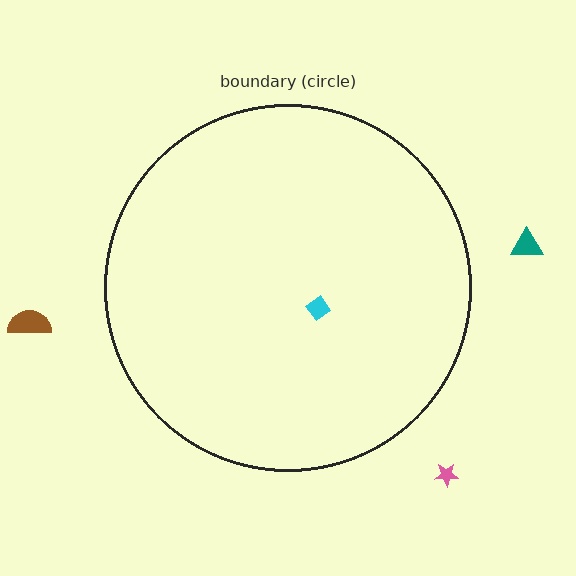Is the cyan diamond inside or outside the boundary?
Inside.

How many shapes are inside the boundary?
1 inside, 3 outside.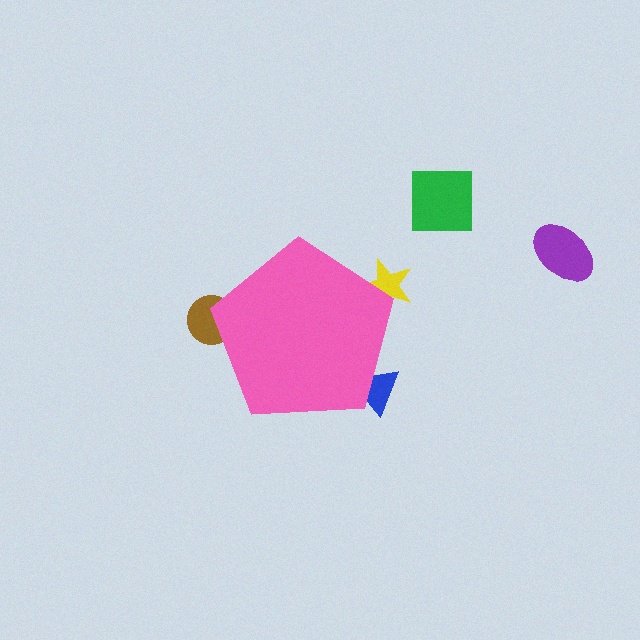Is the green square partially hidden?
No, the green square is fully visible.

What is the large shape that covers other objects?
A pink pentagon.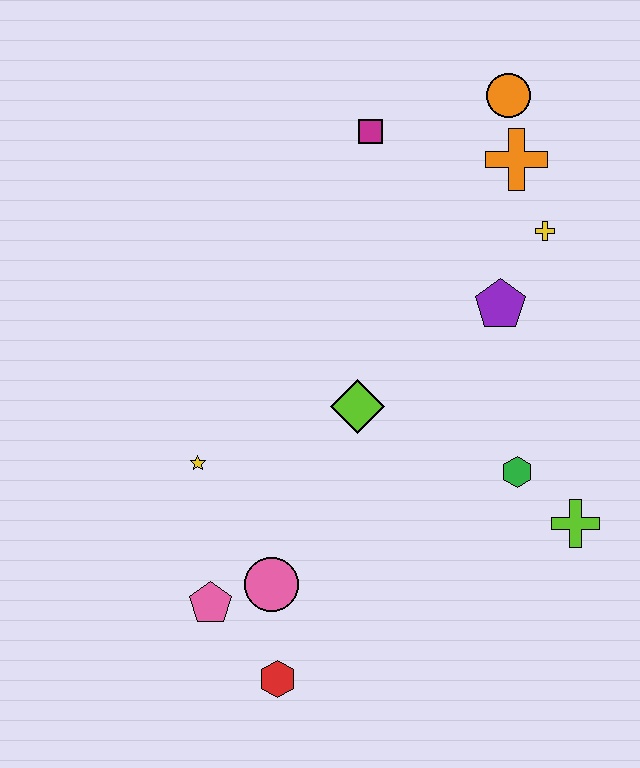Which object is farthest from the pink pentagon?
The orange circle is farthest from the pink pentagon.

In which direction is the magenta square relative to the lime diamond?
The magenta square is above the lime diamond.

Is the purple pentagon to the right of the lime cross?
No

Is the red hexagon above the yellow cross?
No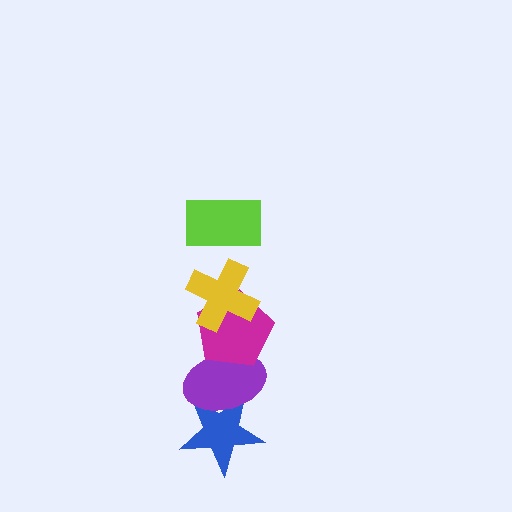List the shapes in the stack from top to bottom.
From top to bottom: the lime rectangle, the yellow cross, the magenta pentagon, the purple ellipse, the blue star.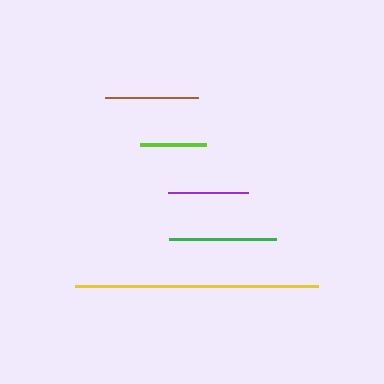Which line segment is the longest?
The yellow line is the longest at approximately 243 pixels.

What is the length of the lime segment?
The lime segment is approximately 65 pixels long.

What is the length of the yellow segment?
The yellow segment is approximately 243 pixels long.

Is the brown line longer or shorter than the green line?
The green line is longer than the brown line.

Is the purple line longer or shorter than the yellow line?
The yellow line is longer than the purple line.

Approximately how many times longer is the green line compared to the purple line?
The green line is approximately 1.3 times the length of the purple line.